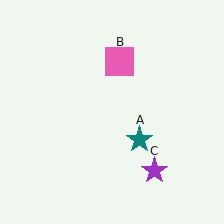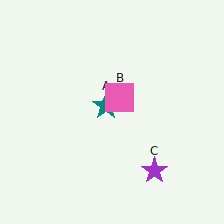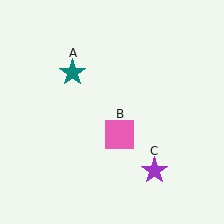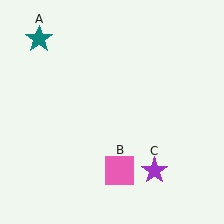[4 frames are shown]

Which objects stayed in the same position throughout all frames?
Purple star (object C) remained stationary.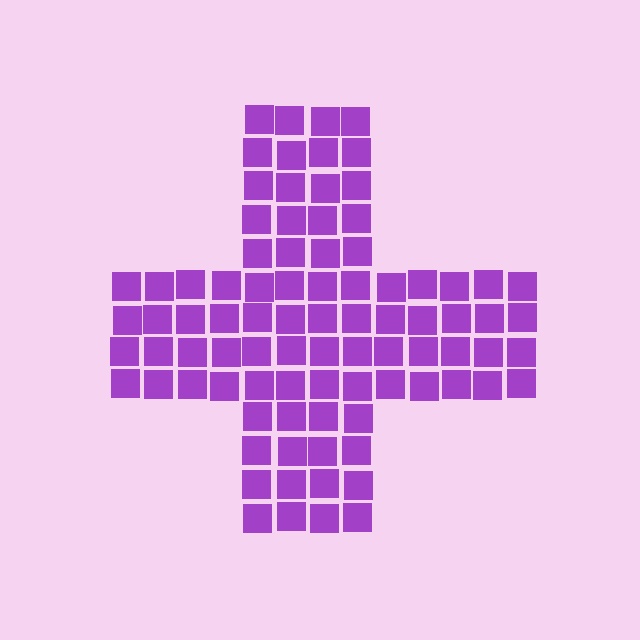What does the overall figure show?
The overall figure shows a cross.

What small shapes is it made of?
It is made of small squares.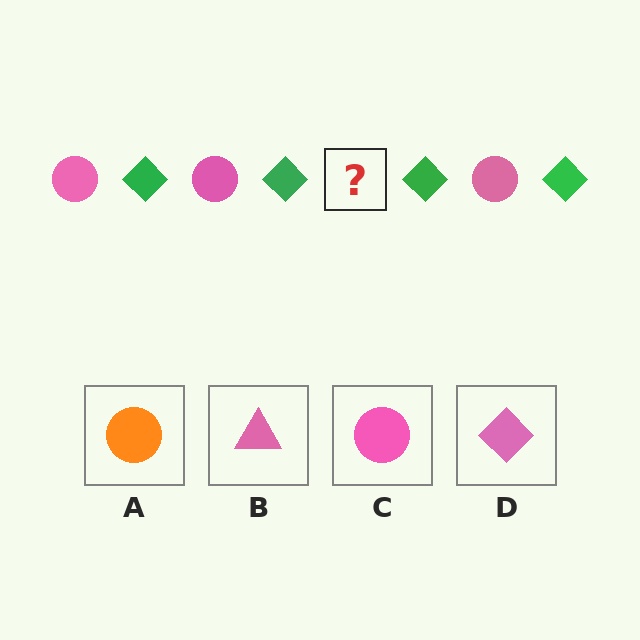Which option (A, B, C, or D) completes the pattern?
C.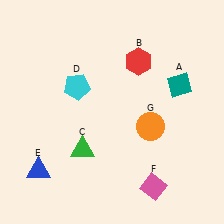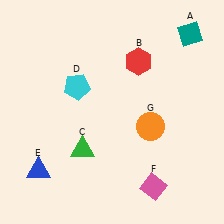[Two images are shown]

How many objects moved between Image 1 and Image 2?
1 object moved between the two images.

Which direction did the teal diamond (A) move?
The teal diamond (A) moved up.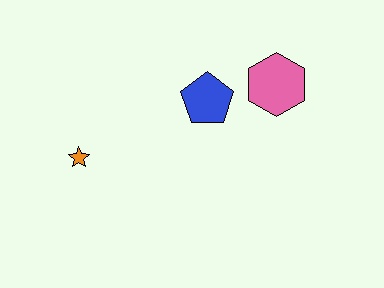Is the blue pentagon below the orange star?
No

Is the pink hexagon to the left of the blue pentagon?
No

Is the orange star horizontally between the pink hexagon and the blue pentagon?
No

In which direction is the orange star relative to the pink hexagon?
The orange star is to the left of the pink hexagon.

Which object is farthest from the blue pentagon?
The orange star is farthest from the blue pentagon.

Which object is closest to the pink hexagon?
The blue pentagon is closest to the pink hexagon.